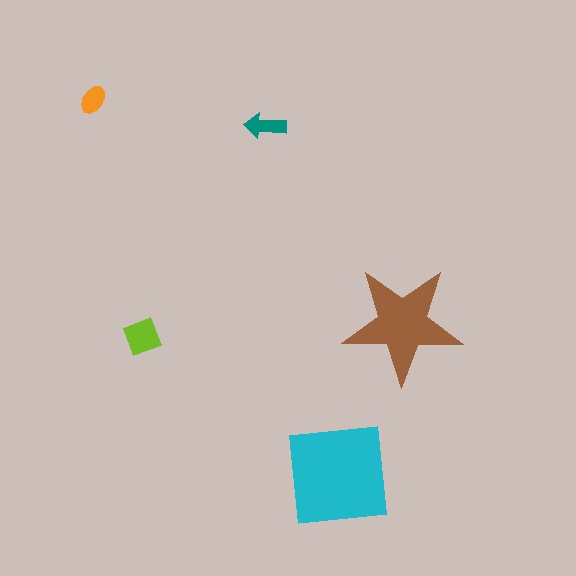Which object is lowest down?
The cyan square is bottommost.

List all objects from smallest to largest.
The orange ellipse, the teal arrow, the lime square, the brown star, the cyan square.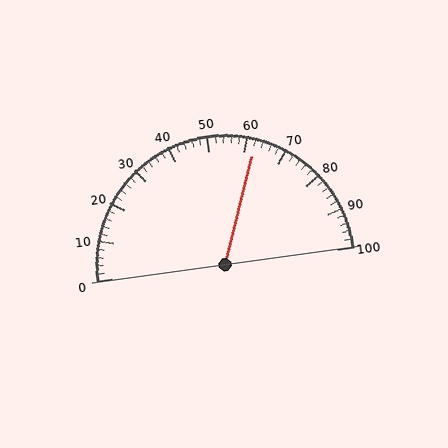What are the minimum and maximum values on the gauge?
The gauge ranges from 0 to 100.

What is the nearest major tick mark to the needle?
The nearest major tick mark is 60.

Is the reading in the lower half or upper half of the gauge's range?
The reading is in the upper half of the range (0 to 100).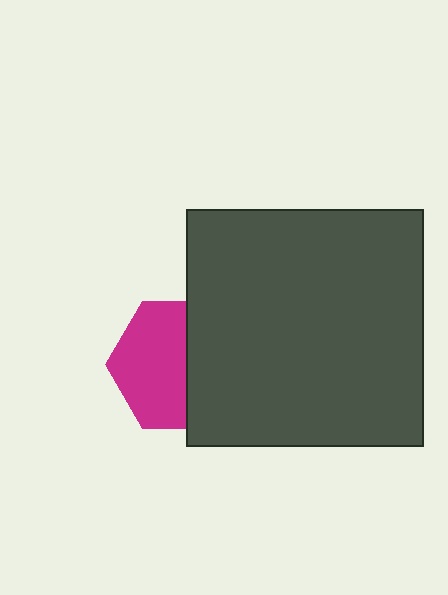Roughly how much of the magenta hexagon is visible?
About half of it is visible (roughly 56%).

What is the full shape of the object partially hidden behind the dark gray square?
The partially hidden object is a magenta hexagon.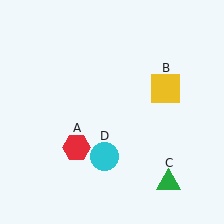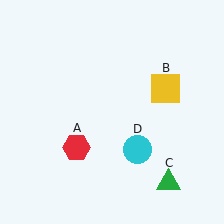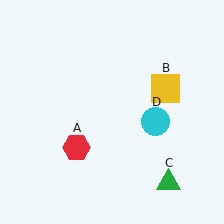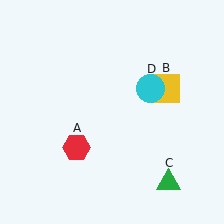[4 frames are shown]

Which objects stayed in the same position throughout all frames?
Red hexagon (object A) and yellow square (object B) and green triangle (object C) remained stationary.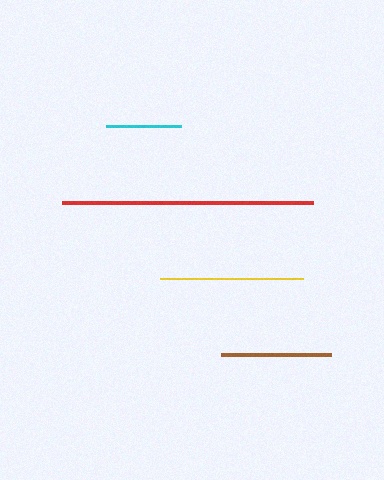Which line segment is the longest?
The red line is the longest at approximately 251 pixels.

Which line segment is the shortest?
The cyan line is the shortest at approximately 74 pixels.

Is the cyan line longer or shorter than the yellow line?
The yellow line is longer than the cyan line.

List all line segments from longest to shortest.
From longest to shortest: red, yellow, brown, cyan.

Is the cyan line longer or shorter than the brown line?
The brown line is longer than the cyan line.